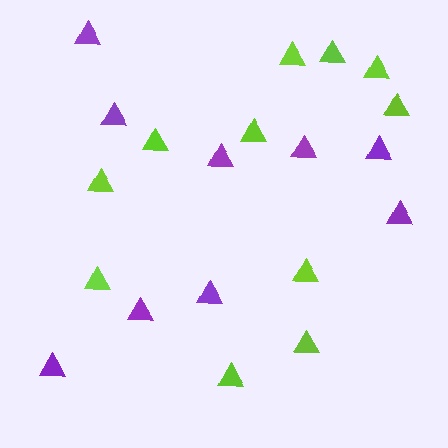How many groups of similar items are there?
There are 2 groups: one group of purple triangles (9) and one group of lime triangles (11).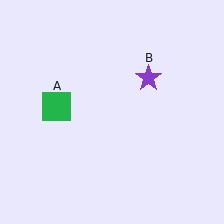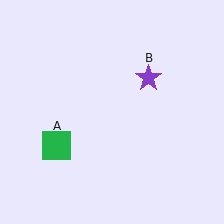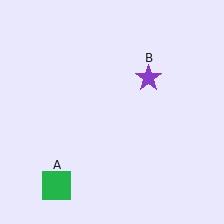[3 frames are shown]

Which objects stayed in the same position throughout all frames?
Purple star (object B) remained stationary.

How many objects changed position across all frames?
1 object changed position: green square (object A).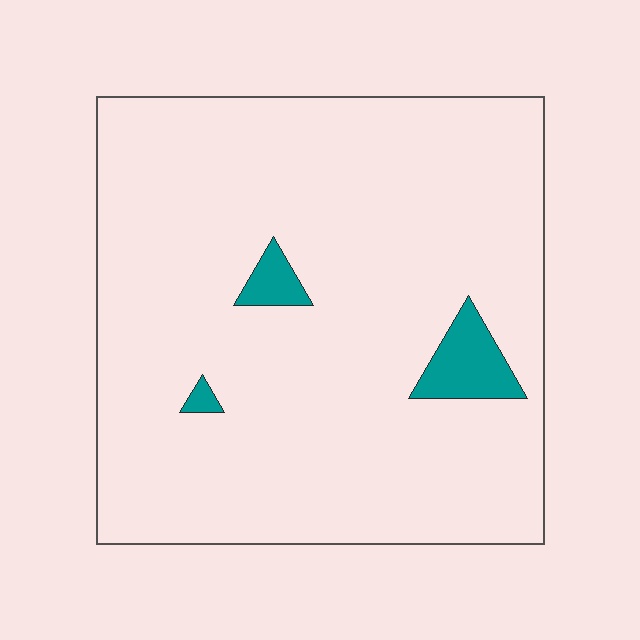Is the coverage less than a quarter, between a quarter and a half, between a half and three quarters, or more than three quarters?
Less than a quarter.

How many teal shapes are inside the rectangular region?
3.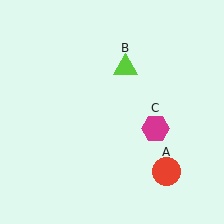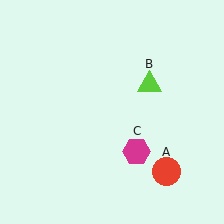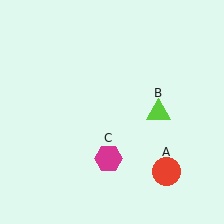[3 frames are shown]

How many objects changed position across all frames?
2 objects changed position: lime triangle (object B), magenta hexagon (object C).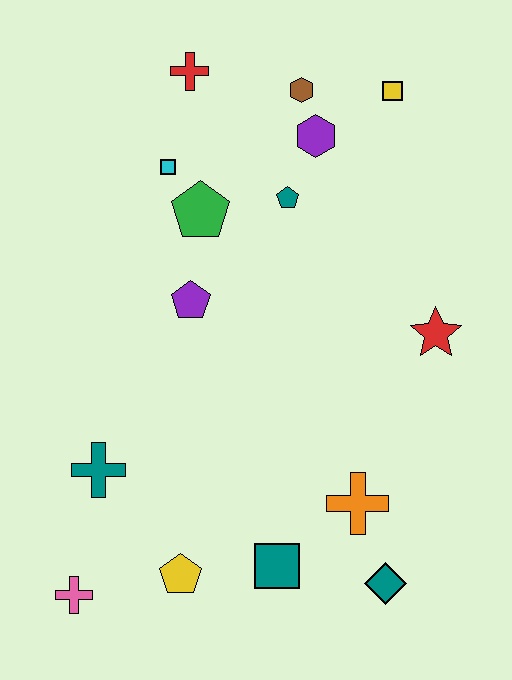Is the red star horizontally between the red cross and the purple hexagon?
No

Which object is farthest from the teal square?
The red cross is farthest from the teal square.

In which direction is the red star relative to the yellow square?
The red star is below the yellow square.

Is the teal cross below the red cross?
Yes